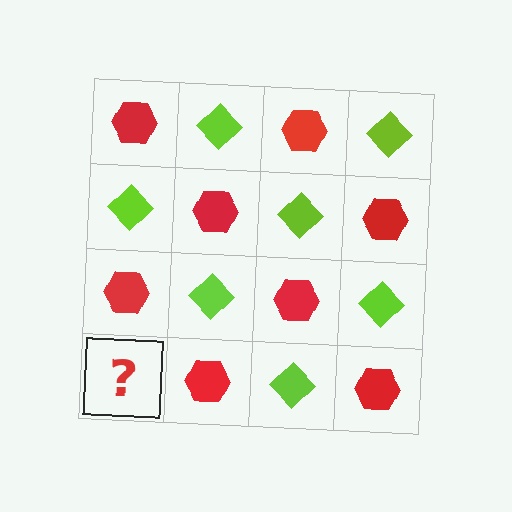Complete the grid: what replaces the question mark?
The question mark should be replaced with a lime diamond.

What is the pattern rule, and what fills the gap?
The rule is that it alternates red hexagon and lime diamond in a checkerboard pattern. The gap should be filled with a lime diamond.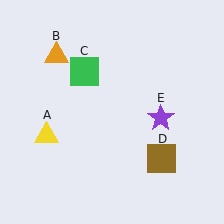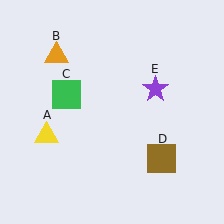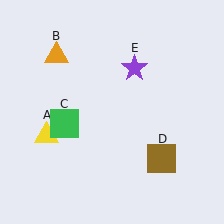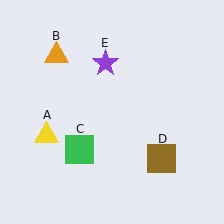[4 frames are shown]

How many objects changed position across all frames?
2 objects changed position: green square (object C), purple star (object E).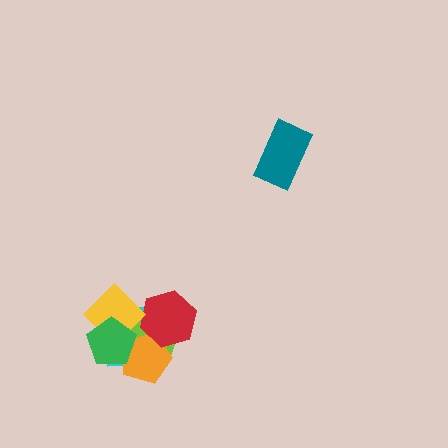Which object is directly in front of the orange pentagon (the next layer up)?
The red hexagon is directly in front of the orange pentagon.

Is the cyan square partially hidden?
Yes, it is partially covered by another shape.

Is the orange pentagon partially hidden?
Yes, it is partially covered by another shape.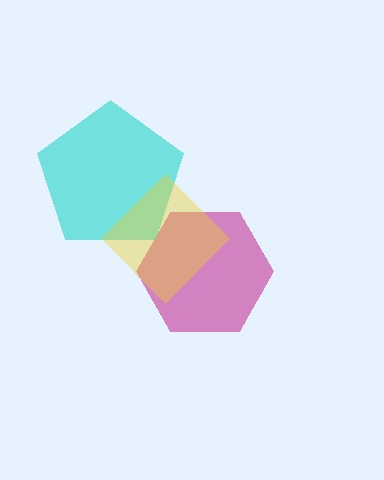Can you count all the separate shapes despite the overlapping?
Yes, there are 3 separate shapes.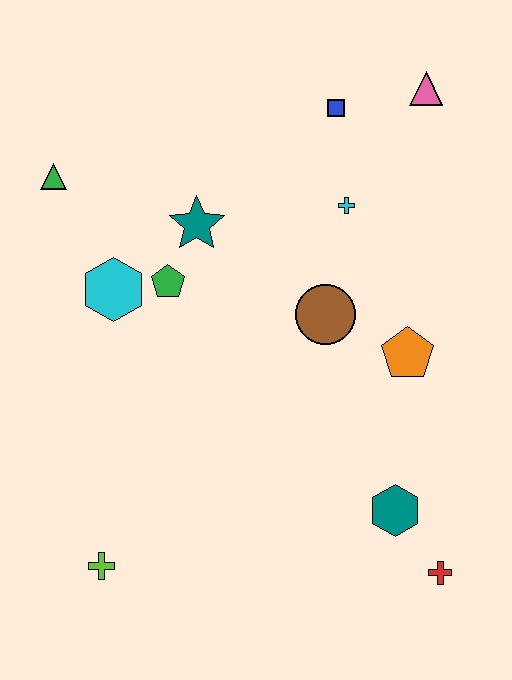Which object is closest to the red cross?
The teal hexagon is closest to the red cross.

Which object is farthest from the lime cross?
The pink triangle is farthest from the lime cross.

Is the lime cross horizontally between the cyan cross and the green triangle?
Yes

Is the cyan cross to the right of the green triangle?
Yes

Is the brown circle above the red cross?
Yes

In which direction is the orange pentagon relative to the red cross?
The orange pentagon is above the red cross.